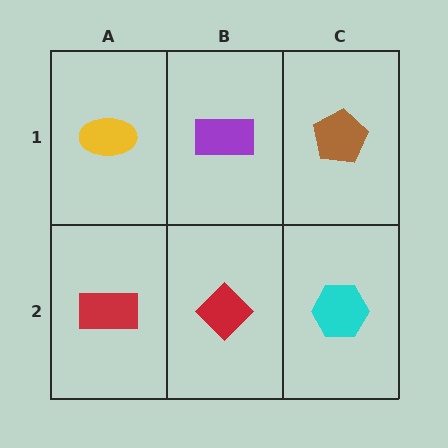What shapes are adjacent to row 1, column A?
A red rectangle (row 2, column A), a purple rectangle (row 1, column B).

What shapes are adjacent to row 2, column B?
A purple rectangle (row 1, column B), a red rectangle (row 2, column A), a cyan hexagon (row 2, column C).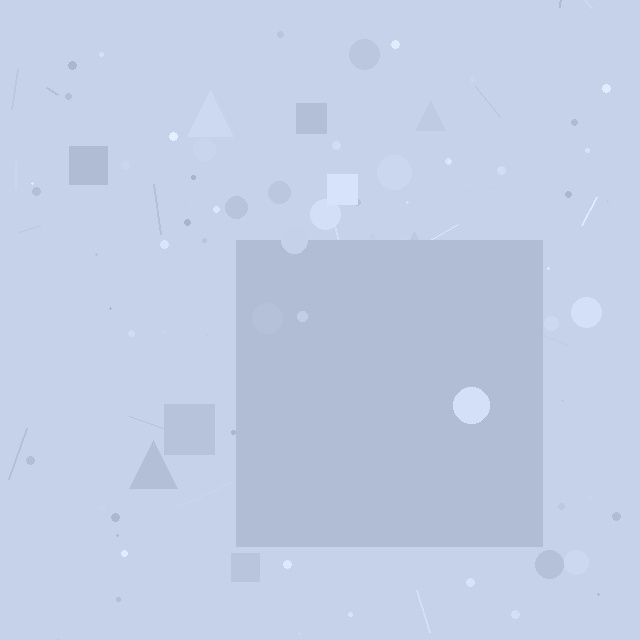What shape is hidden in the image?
A square is hidden in the image.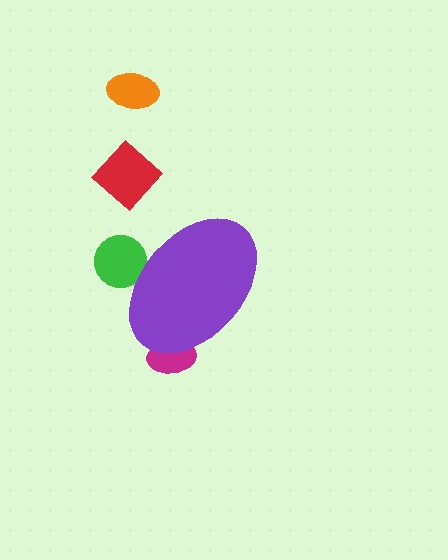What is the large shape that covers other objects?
A purple ellipse.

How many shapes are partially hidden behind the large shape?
2 shapes are partially hidden.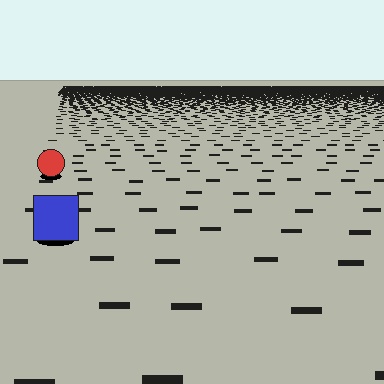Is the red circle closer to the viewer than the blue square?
No. The blue square is closer — you can tell from the texture gradient: the ground texture is coarser near it.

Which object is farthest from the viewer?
The red circle is farthest from the viewer. It appears smaller and the ground texture around it is denser.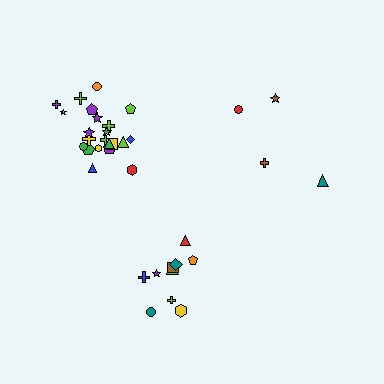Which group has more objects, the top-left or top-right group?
The top-left group.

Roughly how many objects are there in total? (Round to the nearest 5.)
Roughly 35 objects in total.